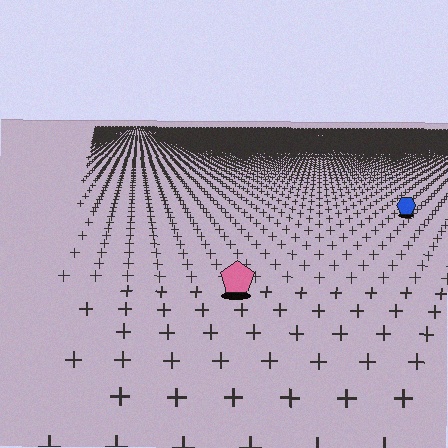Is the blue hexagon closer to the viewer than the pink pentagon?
No. The pink pentagon is closer — you can tell from the texture gradient: the ground texture is coarser near it.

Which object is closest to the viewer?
The pink pentagon is closest. The texture marks near it are larger and more spread out.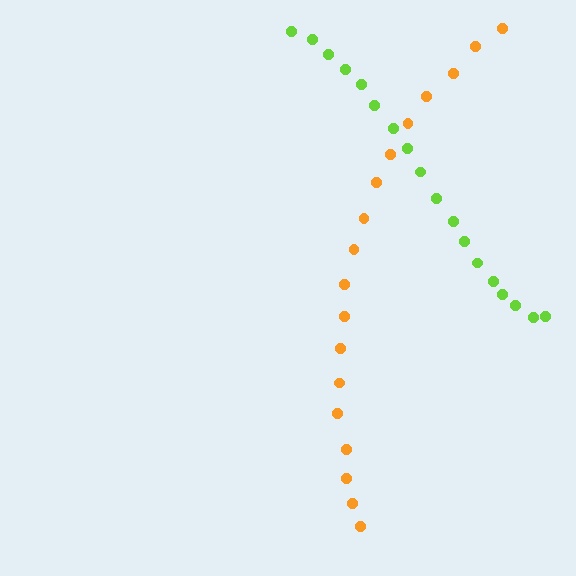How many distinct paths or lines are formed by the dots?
There are 2 distinct paths.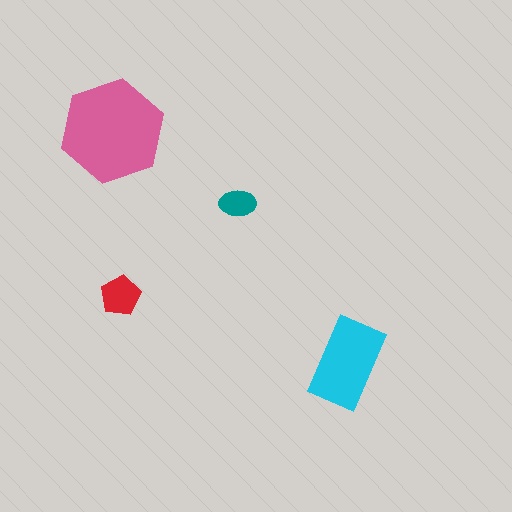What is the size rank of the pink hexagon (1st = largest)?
1st.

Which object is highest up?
The pink hexagon is topmost.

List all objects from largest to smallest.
The pink hexagon, the cyan rectangle, the red pentagon, the teal ellipse.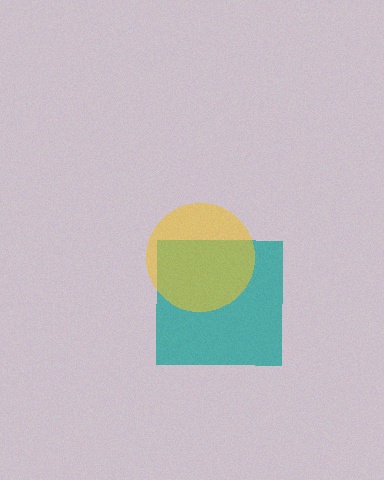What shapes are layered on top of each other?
The layered shapes are: a teal square, a yellow circle.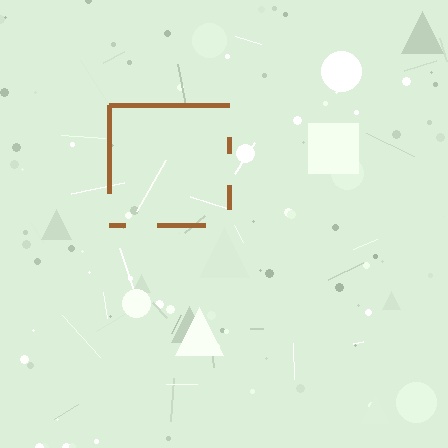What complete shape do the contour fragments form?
The contour fragments form a square.